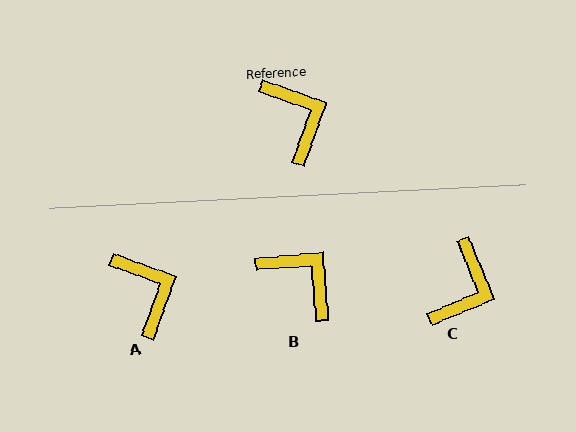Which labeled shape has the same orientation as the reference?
A.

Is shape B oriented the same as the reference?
No, it is off by about 24 degrees.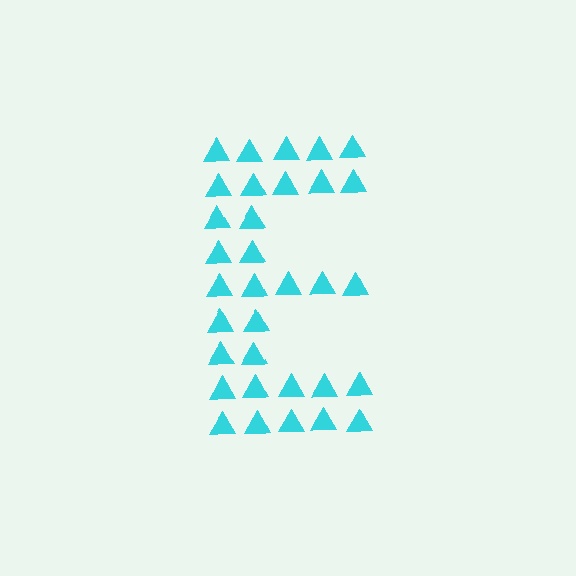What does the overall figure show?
The overall figure shows the letter E.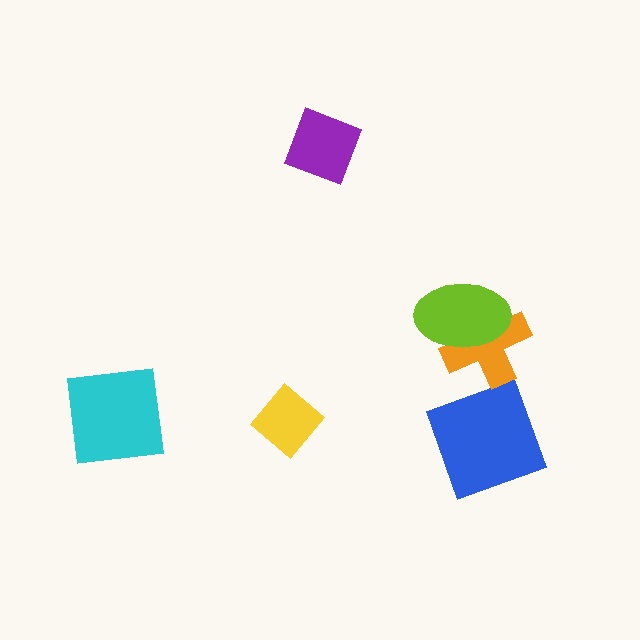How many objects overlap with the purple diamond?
0 objects overlap with the purple diamond.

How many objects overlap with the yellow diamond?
0 objects overlap with the yellow diamond.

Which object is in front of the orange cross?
The lime ellipse is in front of the orange cross.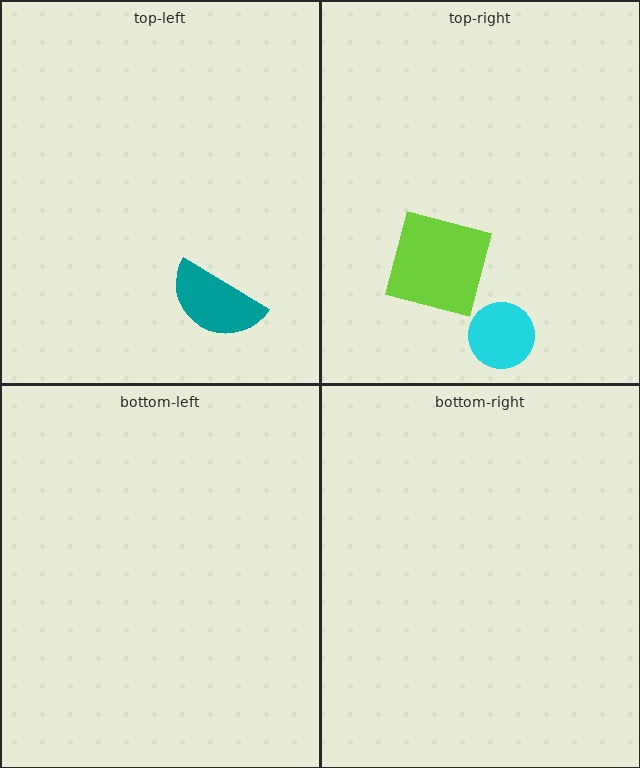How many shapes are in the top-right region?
2.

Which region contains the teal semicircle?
The top-left region.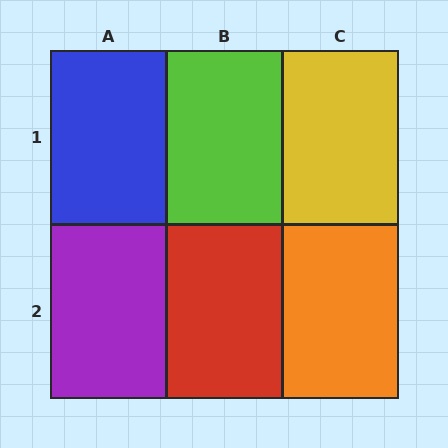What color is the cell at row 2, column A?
Purple.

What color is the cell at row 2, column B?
Red.